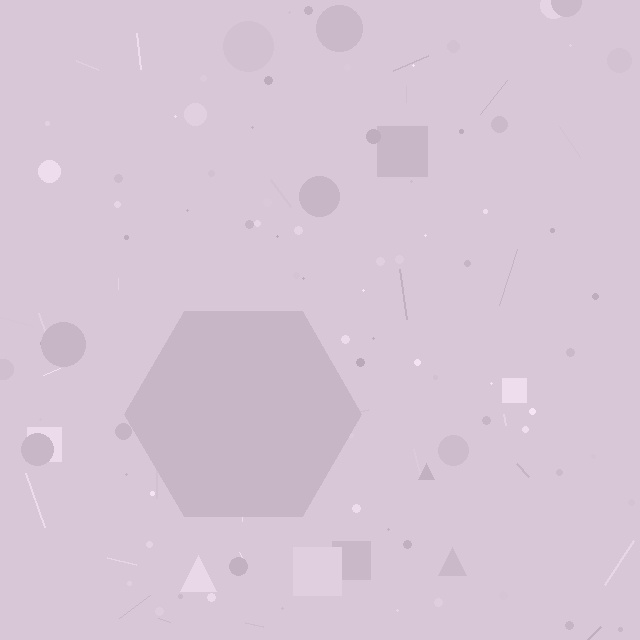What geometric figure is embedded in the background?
A hexagon is embedded in the background.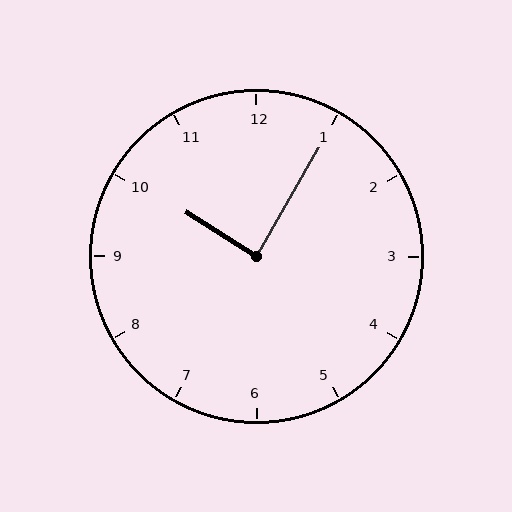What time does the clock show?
10:05.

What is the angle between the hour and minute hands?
Approximately 88 degrees.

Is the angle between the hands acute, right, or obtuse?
It is right.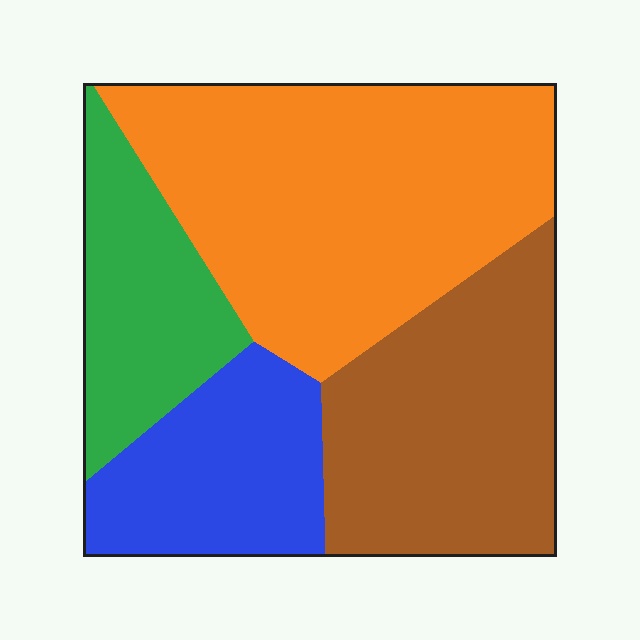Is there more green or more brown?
Brown.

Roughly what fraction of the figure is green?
Green covers 16% of the figure.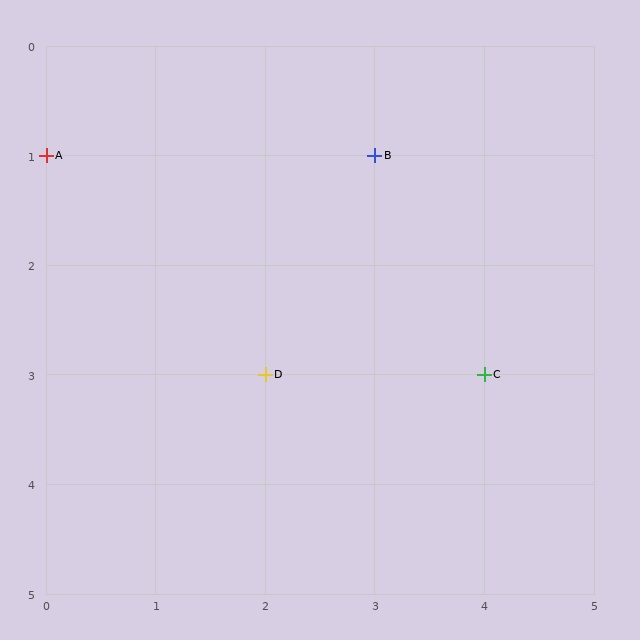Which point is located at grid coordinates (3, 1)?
Point B is at (3, 1).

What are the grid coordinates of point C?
Point C is at grid coordinates (4, 3).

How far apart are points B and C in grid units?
Points B and C are 1 column and 2 rows apart (about 2.2 grid units diagonally).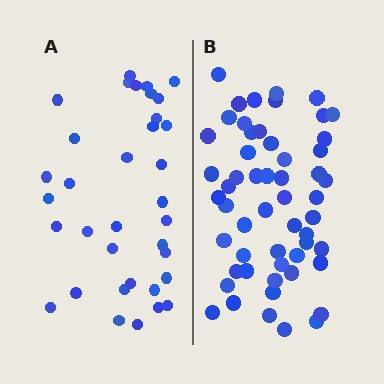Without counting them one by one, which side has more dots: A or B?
Region B (the right region) has more dots.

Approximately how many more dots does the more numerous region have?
Region B has approximately 20 more dots than region A.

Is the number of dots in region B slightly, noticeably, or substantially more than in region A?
Region B has substantially more. The ratio is roughly 1.6 to 1.